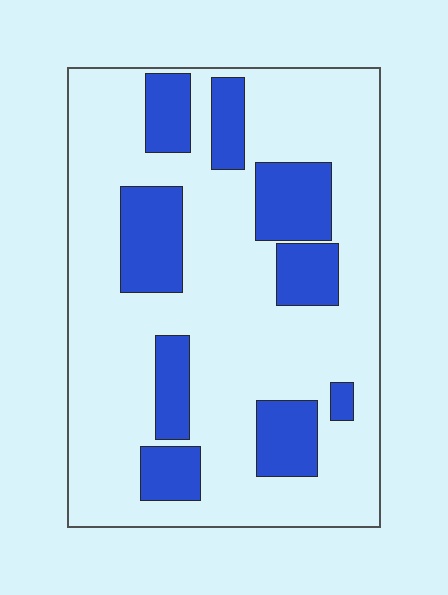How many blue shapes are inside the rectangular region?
9.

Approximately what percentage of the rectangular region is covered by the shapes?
Approximately 25%.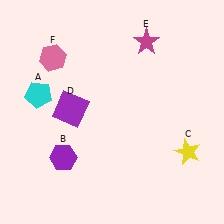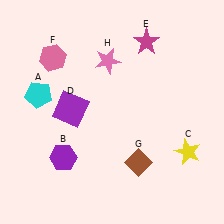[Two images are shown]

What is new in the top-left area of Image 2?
A pink star (H) was added in the top-left area of Image 2.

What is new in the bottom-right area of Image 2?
A brown diamond (G) was added in the bottom-right area of Image 2.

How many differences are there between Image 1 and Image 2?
There are 2 differences between the two images.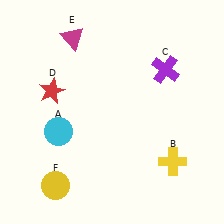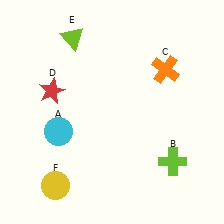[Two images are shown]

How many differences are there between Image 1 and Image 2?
There are 3 differences between the two images.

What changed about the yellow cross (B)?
In Image 1, B is yellow. In Image 2, it changed to lime.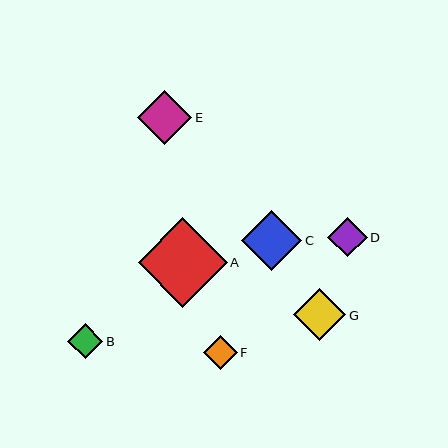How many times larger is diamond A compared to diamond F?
Diamond A is approximately 2.6 times the size of diamond F.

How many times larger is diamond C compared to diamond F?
Diamond C is approximately 1.8 times the size of diamond F.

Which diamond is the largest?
Diamond A is the largest with a size of approximately 89 pixels.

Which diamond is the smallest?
Diamond F is the smallest with a size of approximately 34 pixels.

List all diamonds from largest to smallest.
From largest to smallest: A, C, E, G, D, B, F.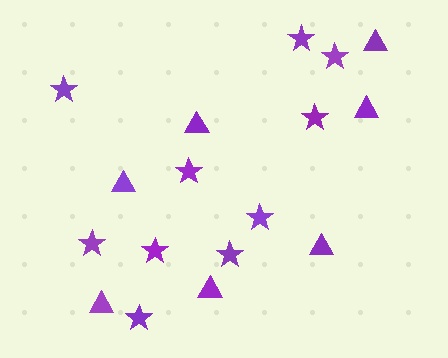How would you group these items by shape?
There are 2 groups: one group of triangles (7) and one group of stars (10).